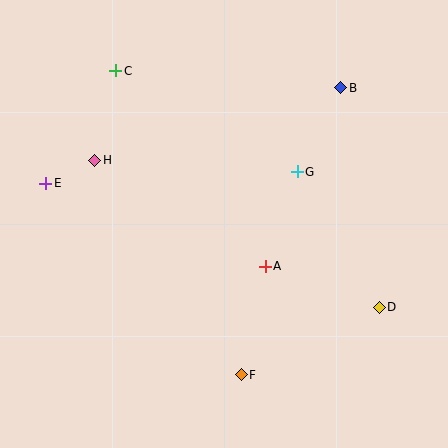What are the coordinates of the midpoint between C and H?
The midpoint between C and H is at (105, 115).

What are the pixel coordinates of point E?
Point E is at (46, 183).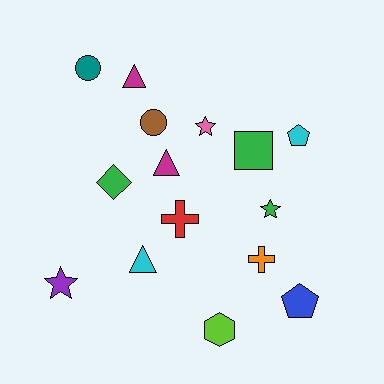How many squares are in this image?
There is 1 square.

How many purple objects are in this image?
There is 1 purple object.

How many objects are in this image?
There are 15 objects.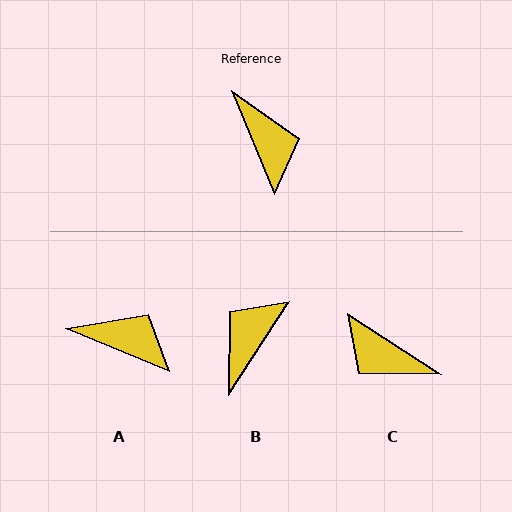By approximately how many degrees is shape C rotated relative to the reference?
Approximately 145 degrees clockwise.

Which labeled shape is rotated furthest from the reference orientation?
C, about 145 degrees away.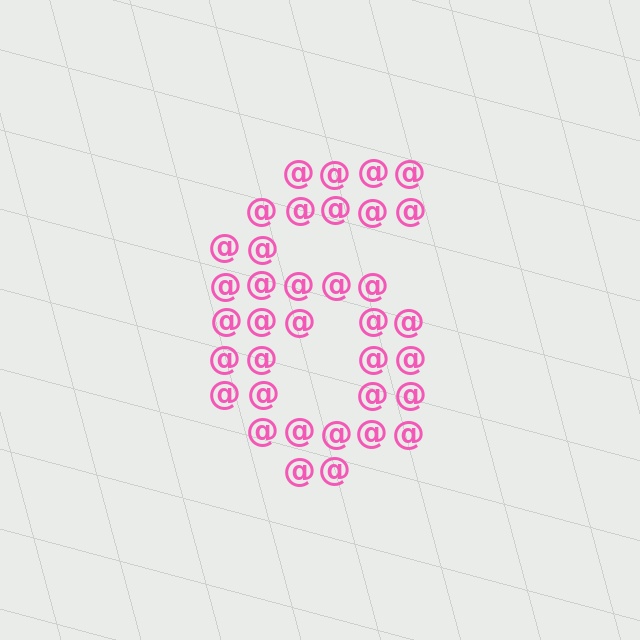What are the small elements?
The small elements are at signs.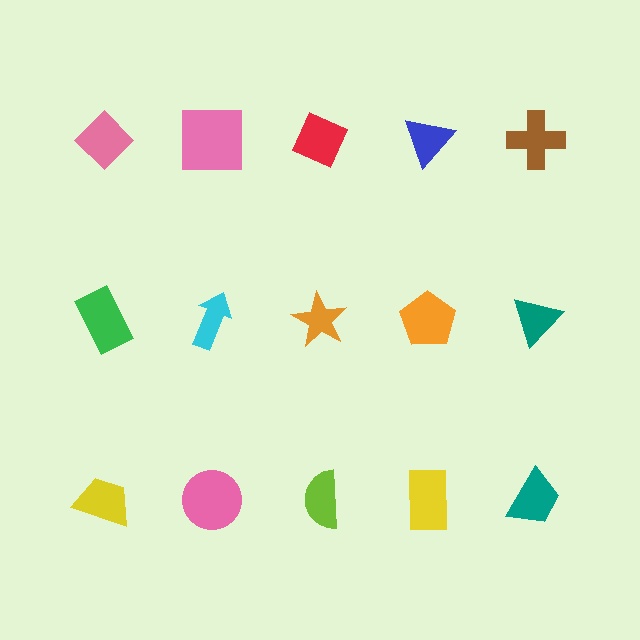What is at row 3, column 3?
A lime semicircle.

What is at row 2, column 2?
A cyan arrow.